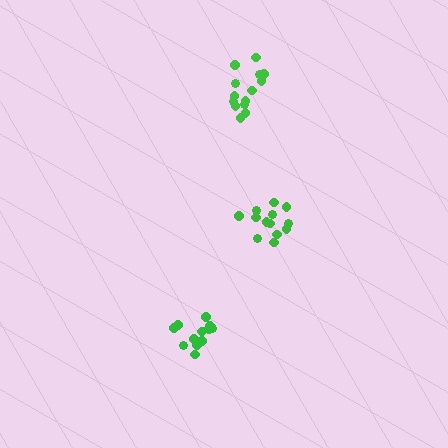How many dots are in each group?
Group 1: 13 dots, Group 2: 14 dots, Group 3: 13 dots (40 total).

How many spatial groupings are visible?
There are 3 spatial groupings.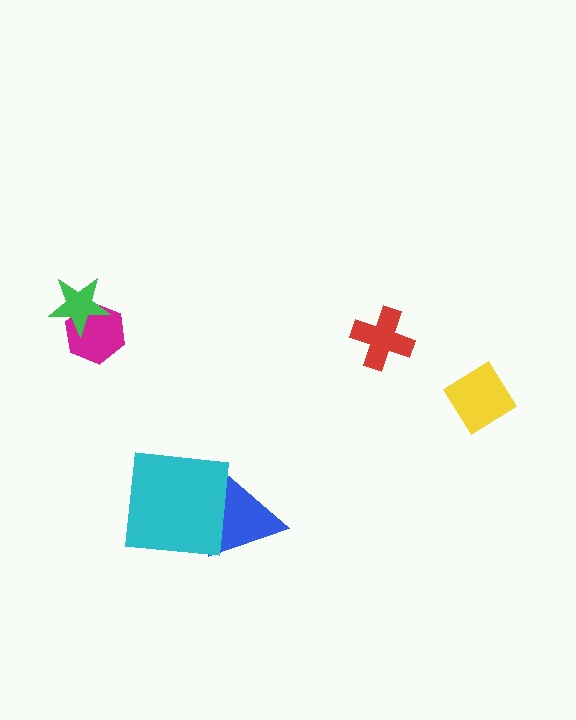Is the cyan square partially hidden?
No, no other shape covers it.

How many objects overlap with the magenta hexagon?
1 object overlaps with the magenta hexagon.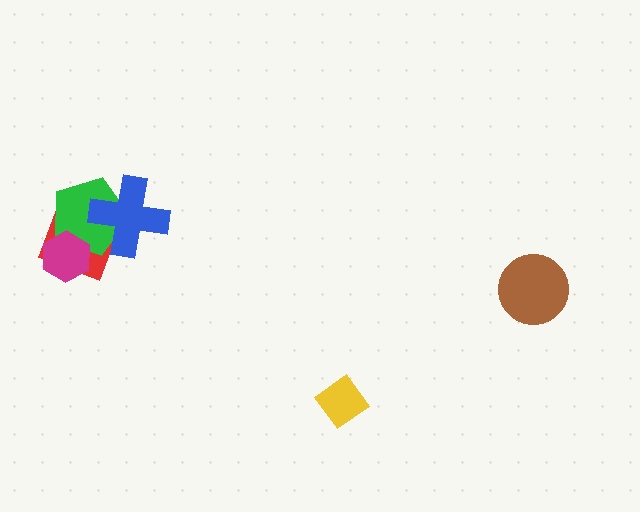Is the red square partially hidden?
Yes, it is partially covered by another shape.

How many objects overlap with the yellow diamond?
0 objects overlap with the yellow diamond.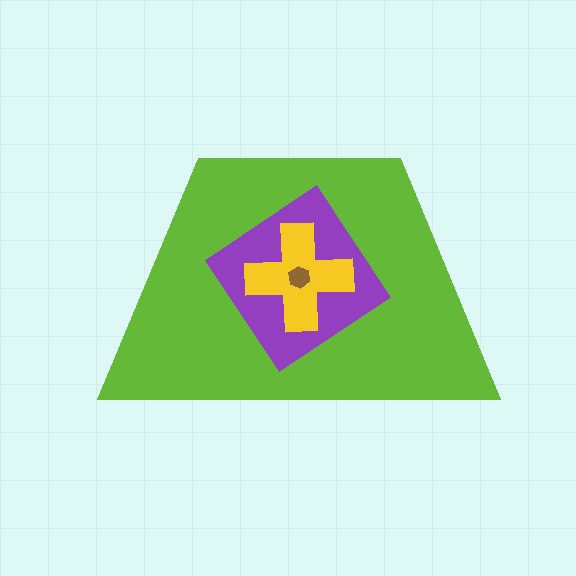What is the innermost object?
The brown hexagon.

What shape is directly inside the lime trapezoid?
The purple diamond.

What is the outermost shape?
The lime trapezoid.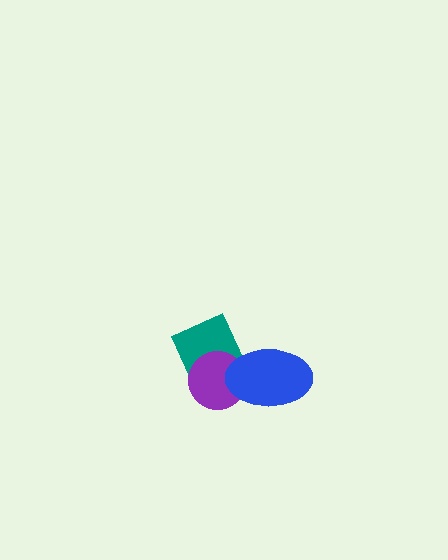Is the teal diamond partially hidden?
Yes, it is partially covered by another shape.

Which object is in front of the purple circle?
The blue ellipse is in front of the purple circle.